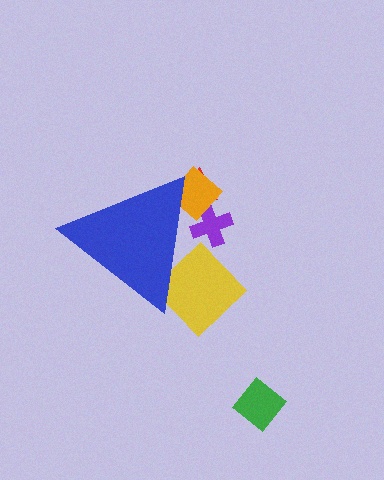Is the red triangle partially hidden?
Yes, the red triangle is partially hidden behind the blue triangle.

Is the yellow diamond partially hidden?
Yes, the yellow diamond is partially hidden behind the blue triangle.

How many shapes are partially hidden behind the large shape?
4 shapes are partially hidden.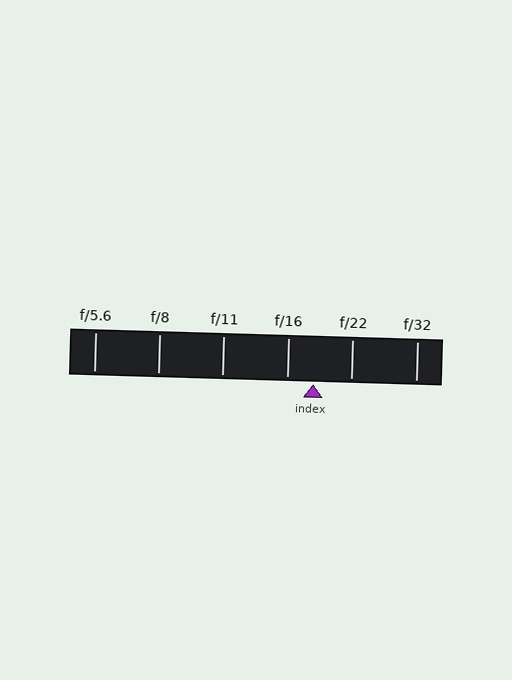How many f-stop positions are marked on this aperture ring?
There are 6 f-stop positions marked.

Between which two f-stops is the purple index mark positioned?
The index mark is between f/16 and f/22.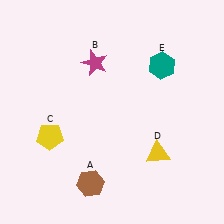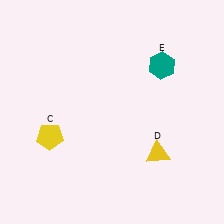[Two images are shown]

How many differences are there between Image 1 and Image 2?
There are 2 differences between the two images.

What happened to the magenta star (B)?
The magenta star (B) was removed in Image 2. It was in the top-left area of Image 1.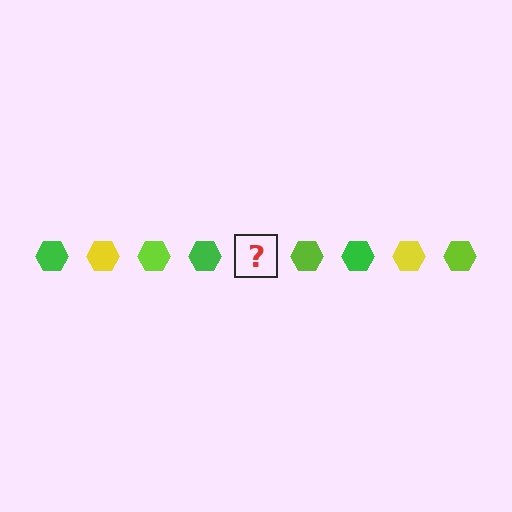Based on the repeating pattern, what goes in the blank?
The blank should be a yellow hexagon.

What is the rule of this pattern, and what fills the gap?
The rule is that the pattern cycles through green, yellow, lime hexagons. The gap should be filled with a yellow hexagon.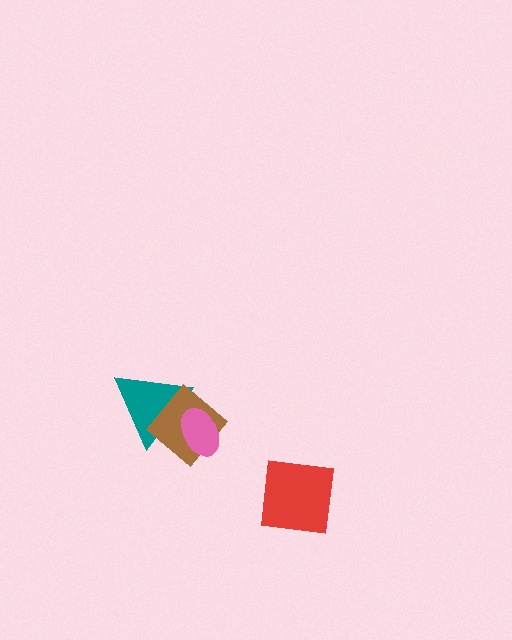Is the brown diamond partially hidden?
Yes, it is partially covered by another shape.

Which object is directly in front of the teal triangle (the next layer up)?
The brown diamond is directly in front of the teal triangle.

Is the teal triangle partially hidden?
Yes, it is partially covered by another shape.